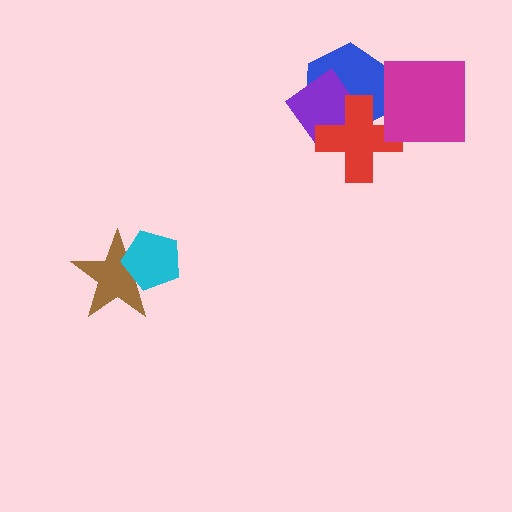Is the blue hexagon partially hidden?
Yes, it is partially covered by another shape.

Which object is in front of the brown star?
The cyan pentagon is in front of the brown star.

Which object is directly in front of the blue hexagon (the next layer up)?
The purple diamond is directly in front of the blue hexagon.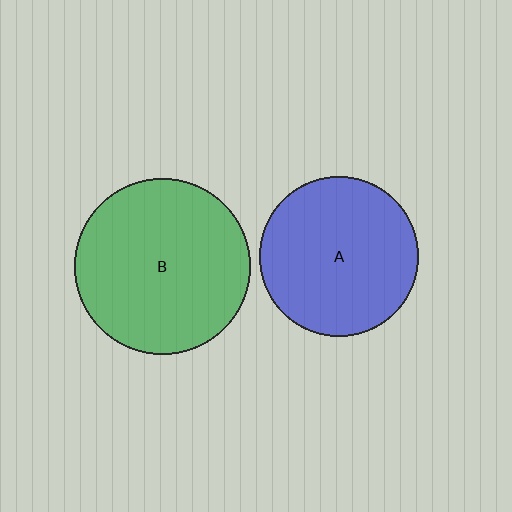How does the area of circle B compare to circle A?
Approximately 1.2 times.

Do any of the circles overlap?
No, none of the circles overlap.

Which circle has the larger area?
Circle B (green).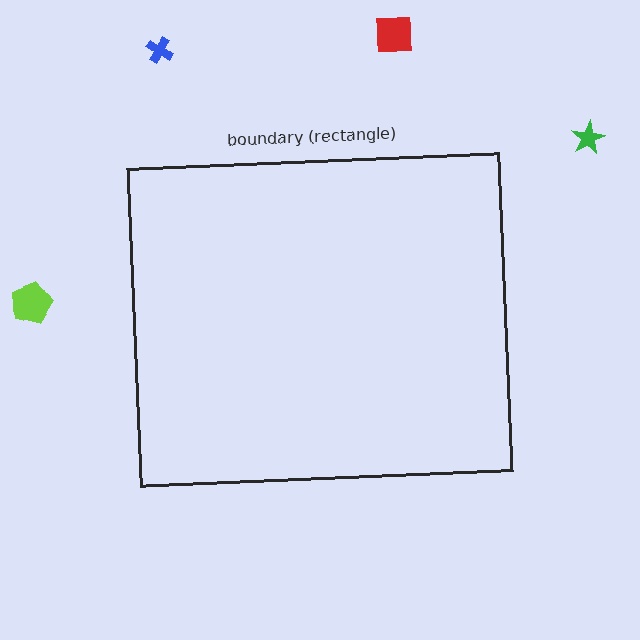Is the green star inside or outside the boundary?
Outside.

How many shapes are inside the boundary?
0 inside, 4 outside.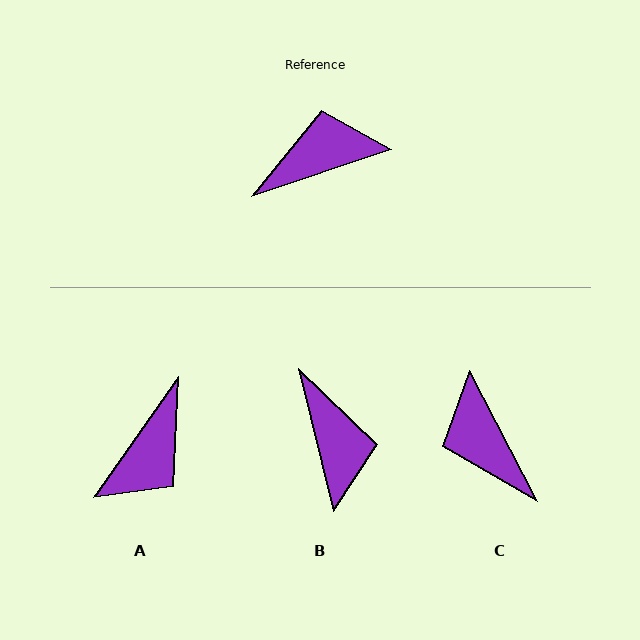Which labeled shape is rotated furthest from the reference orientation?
A, about 143 degrees away.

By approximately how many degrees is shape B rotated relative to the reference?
Approximately 95 degrees clockwise.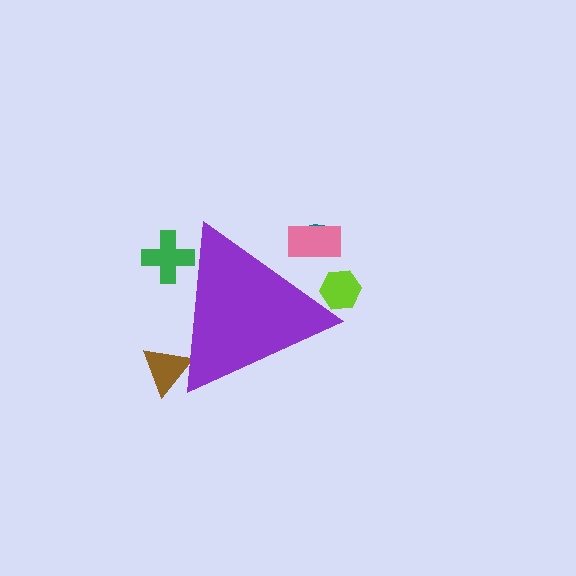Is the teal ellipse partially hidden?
Yes, the teal ellipse is partially hidden behind the purple triangle.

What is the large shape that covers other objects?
A purple triangle.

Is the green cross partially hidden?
Yes, the green cross is partially hidden behind the purple triangle.